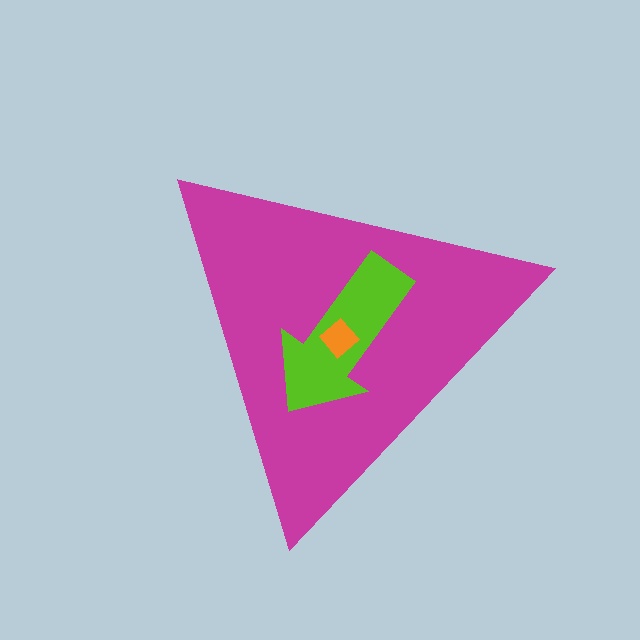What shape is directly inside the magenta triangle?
The lime arrow.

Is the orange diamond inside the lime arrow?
Yes.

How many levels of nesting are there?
3.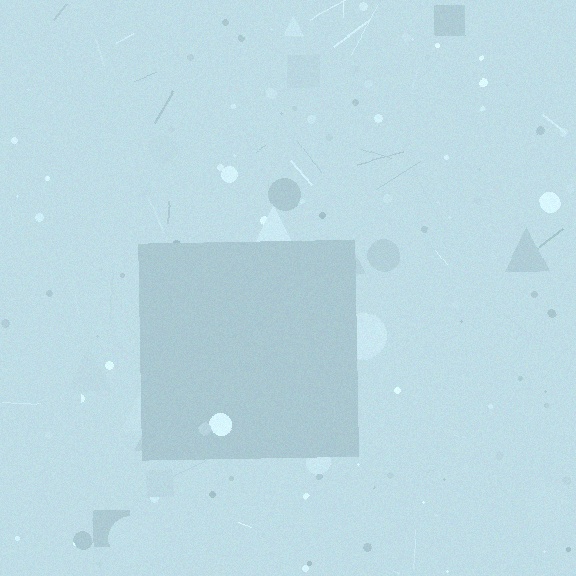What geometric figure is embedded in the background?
A square is embedded in the background.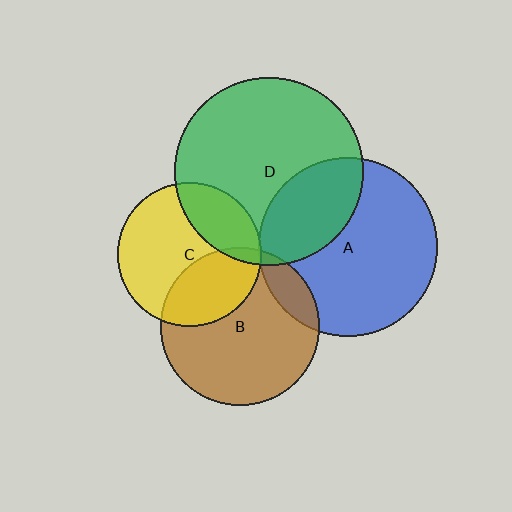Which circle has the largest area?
Circle D (green).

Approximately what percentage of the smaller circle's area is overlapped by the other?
Approximately 5%.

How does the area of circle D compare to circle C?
Approximately 1.7 times.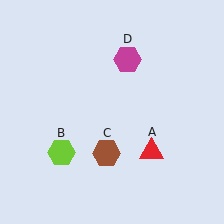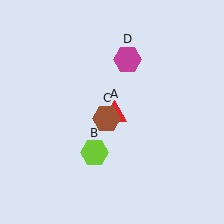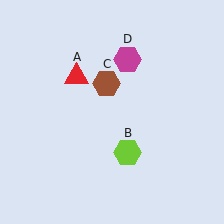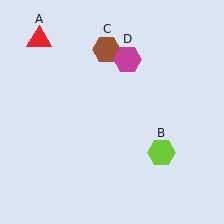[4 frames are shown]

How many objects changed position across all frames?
3 objects changed position: red triangle (object A), lime hexagon (object B), brown hexagon (object C).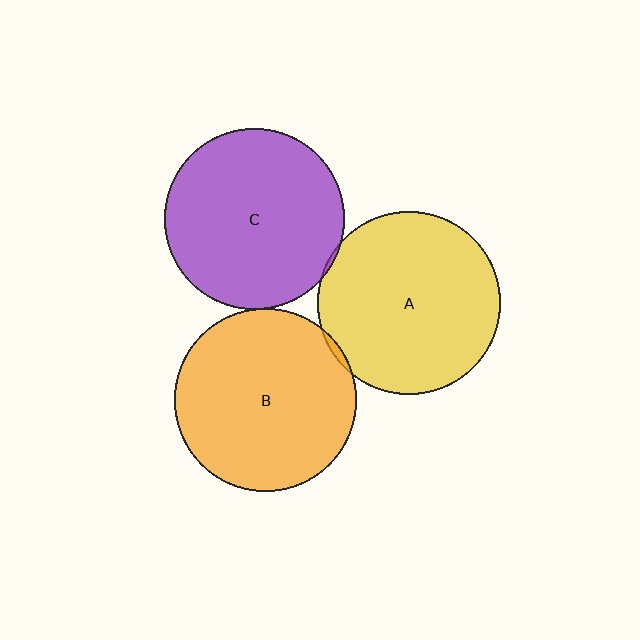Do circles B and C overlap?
Yes.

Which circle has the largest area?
Circle A (yellow).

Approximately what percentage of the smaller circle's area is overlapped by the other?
Approximately 5%.